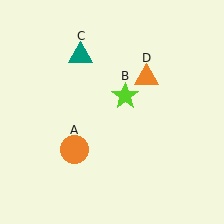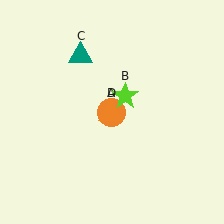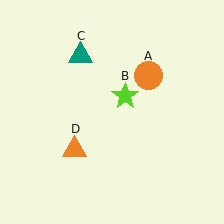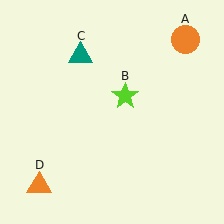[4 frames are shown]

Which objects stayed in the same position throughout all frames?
Lime star (object B) and teal triangle (object C) remained stationary.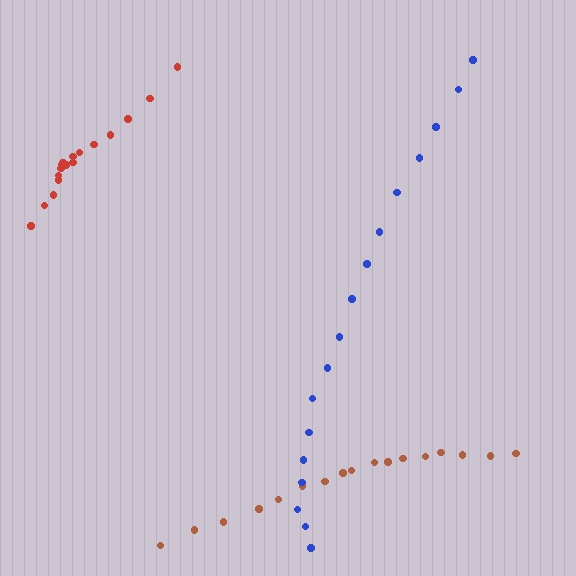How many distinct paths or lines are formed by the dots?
There are 3 distinct paths.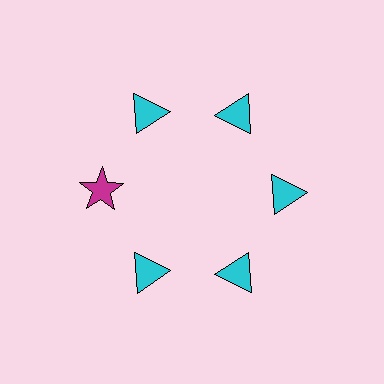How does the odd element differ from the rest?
It differs in both color (magenta instead of cyan) and shape (star instead of triangle).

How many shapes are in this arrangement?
There are 6 shapes arranged in a ring pattern.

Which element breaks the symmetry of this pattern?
The magenta star at roughly the 9 o'clock position breaks the symmetry. All other shapes are cyan triangles.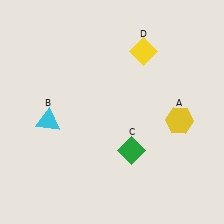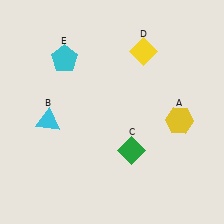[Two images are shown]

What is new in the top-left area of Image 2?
A cyan pentagon (E) was added in the top-left area of Image 2.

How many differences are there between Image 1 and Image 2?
There is 1 difference between the two images.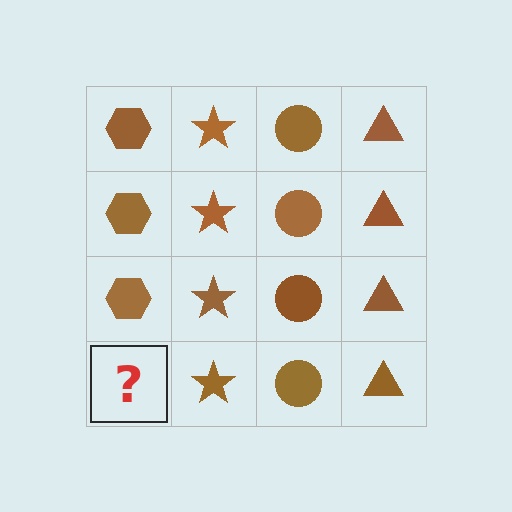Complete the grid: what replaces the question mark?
The question mark should be replaced with a brown hexagon.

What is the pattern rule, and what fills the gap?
The rule is that each column has a consistent shape. The gap should be filled with a brown hexagon.